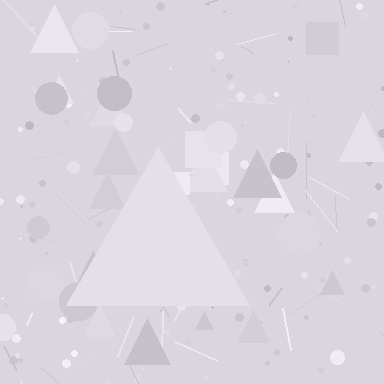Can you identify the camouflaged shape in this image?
The camouflaged shape is a triangle.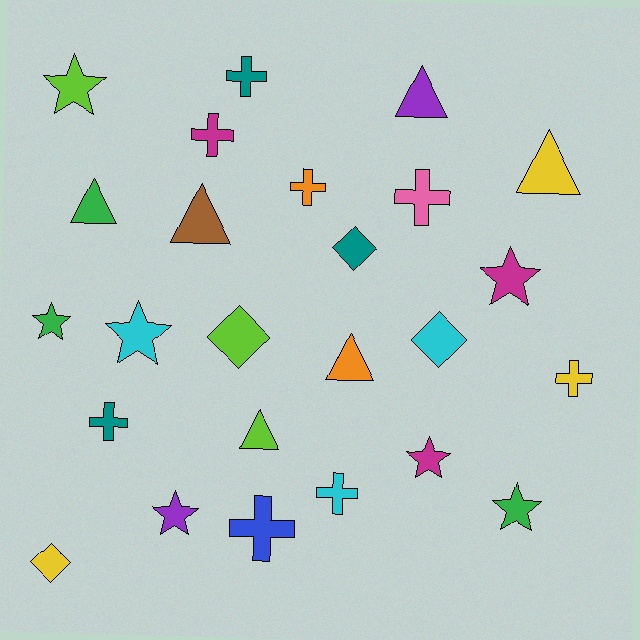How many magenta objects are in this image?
There are 3 magenta objects.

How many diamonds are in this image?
There are 4 diamonds.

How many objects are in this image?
There are 25 objects.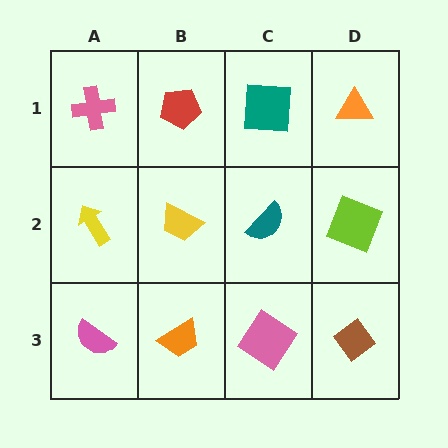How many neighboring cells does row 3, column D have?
2.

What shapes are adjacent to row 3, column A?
A yellow arrow (row 2, column A), an orange trapezoid (row 3, column B).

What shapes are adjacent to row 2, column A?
A pink cross (row 1, column A), a pink semicircle (row 3, column A), a yellow trapezoid (row 2, column B).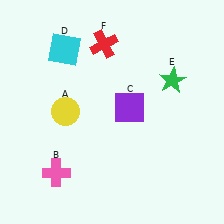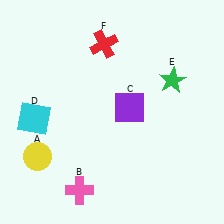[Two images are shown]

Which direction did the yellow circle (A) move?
The yellow circle (A) moved down.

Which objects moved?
The objects that moved are: the yellow circle (A), the pink cross (B), the cyan square (D).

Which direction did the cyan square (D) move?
The cyan square (D) moved down.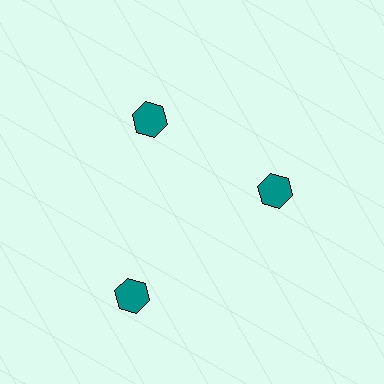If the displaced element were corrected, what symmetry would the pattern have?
It would have 3-fold rotational symmetry — the pattern would map onto itself every 120 degrees.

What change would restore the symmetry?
The symmetry would be restored by moving it inward, back onto the ring so that all 3 hexagons sit at equal angles and equal distance from the center.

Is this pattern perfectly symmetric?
No. The 3 teal hexagons are arranged in a ring, but one element near the 7 o'clock position is pushed outward from the center, breaking the 3-fold rotational symmetry.